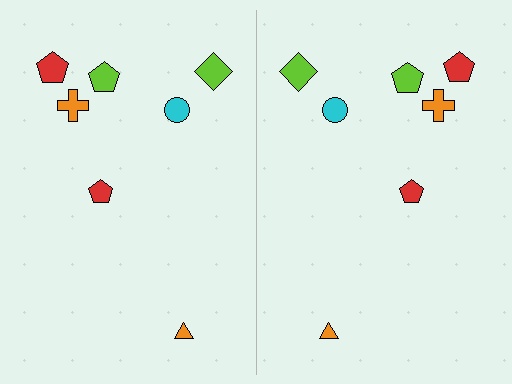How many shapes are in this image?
There are 14 shapes in this image.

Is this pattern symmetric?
Yes, this pattern has bilateral (reflection) symmetry.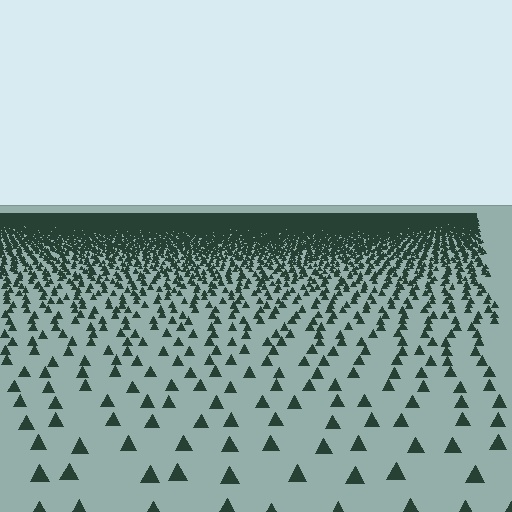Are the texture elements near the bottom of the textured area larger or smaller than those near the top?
Larger. Near the bottom, elements are closer to the viewer and appear at a bigger on-screen size.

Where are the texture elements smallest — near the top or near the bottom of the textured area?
Near the top.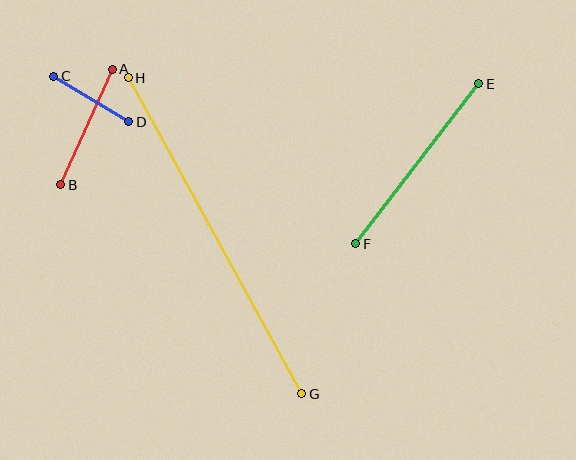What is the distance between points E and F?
The distance is approximately 202 pixels.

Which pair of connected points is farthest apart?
Points G and H are farthest apart.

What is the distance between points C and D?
The distance is approximately 88 pixels.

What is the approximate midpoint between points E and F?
The midpoint is at approximately (417, 164) pixels.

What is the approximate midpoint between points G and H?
The midpoint is at approximately (215, 236) pixels.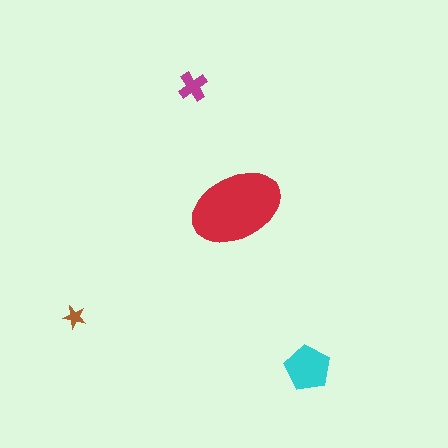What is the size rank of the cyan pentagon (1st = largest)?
2nd.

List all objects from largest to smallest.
The red ellipse, the cyan pentagon, the magenta cross, the brown star.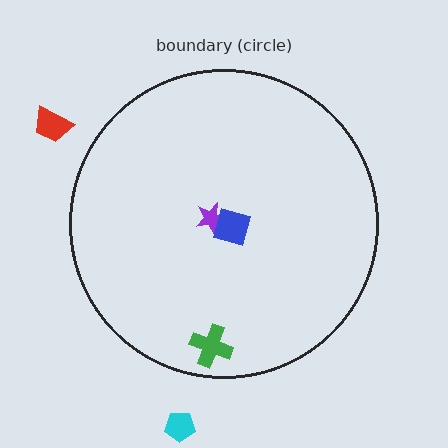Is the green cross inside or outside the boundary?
Inside.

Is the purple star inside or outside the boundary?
Inside.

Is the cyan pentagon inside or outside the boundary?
Outside.